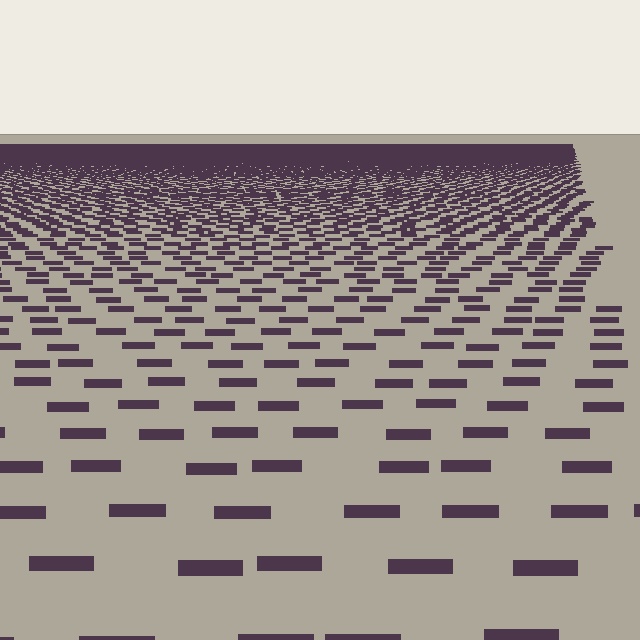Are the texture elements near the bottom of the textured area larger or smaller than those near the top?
Larger. Near the bottom, elements are closer to the viewer and appear at a bigger on-screen size.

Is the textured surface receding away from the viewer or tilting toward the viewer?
The surface is receding away from the viewer. Texture elements get smaller and denser toward the top.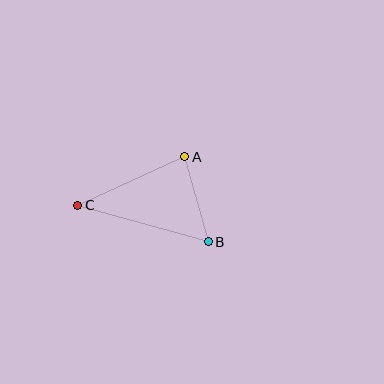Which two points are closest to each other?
Points A and B are closest to each other.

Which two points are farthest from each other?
Points B and C are farthest from each other.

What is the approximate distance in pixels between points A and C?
The distance between A and C is approximately 118 pixels.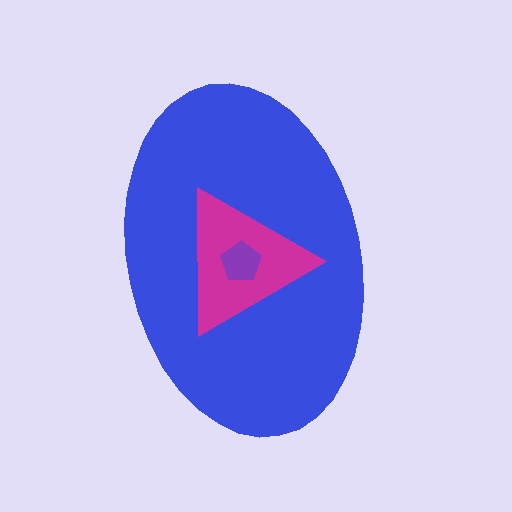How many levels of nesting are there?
3.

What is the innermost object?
The purple pentagon.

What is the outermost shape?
The blue ellipse.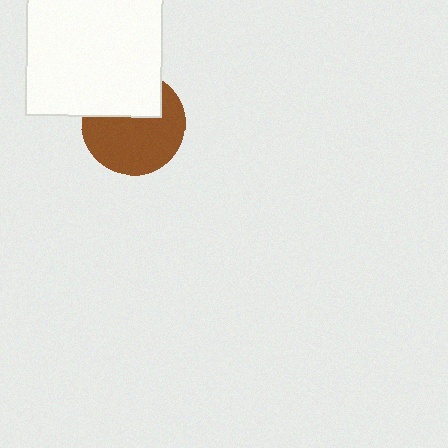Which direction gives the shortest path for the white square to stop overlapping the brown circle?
Moving up gives the shortest separation.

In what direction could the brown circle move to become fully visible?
The brown circle could move down. That would shift it out from behind the white square entirely.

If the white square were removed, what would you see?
You would see the complete brown circle.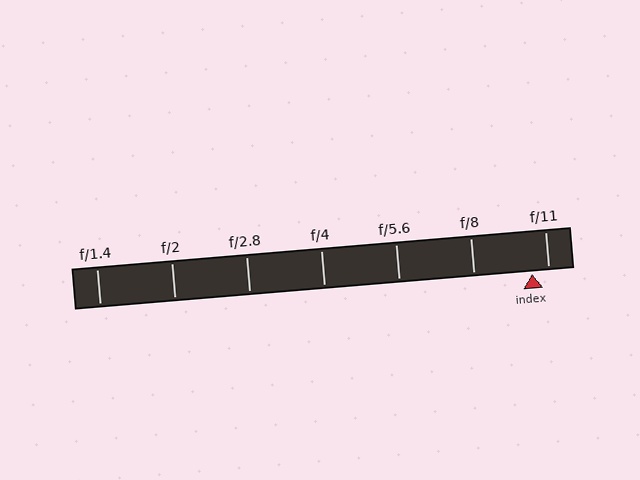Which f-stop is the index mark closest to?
The index mark is closest to f/11.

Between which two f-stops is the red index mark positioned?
The index mark is between f/8 and f/11.